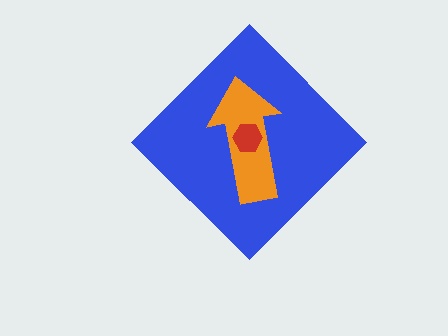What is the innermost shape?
The red hexagon.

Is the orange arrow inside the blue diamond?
Yes.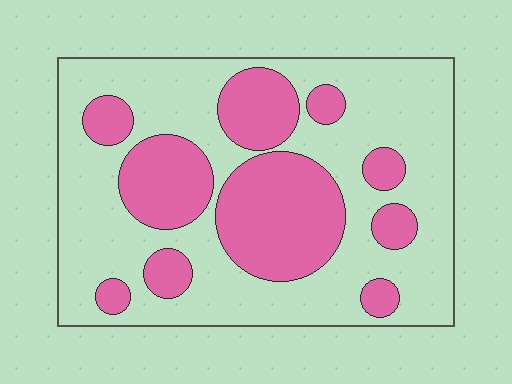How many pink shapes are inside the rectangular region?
10.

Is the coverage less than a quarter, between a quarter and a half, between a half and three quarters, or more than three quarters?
Between a quarter and a half.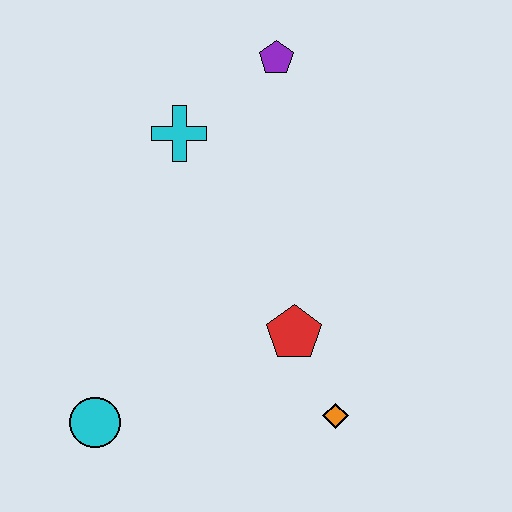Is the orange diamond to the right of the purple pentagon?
Yes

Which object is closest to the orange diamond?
The red pentagon is closest to the orange diamond.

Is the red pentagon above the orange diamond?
Yes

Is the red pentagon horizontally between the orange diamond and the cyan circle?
Yes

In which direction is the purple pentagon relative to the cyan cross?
The purple pentagon is to the right of the cyan cross.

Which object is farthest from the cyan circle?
The purple pentagon is farthest from the cyan circle.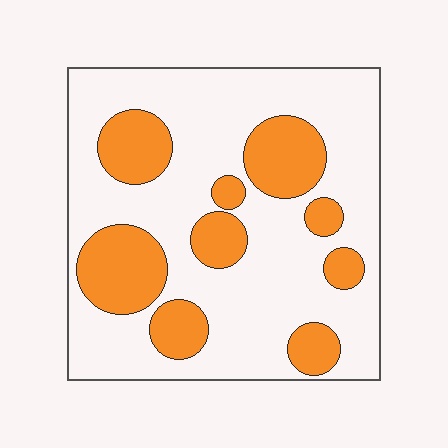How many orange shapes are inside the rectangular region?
9.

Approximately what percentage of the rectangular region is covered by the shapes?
Approximately 30%.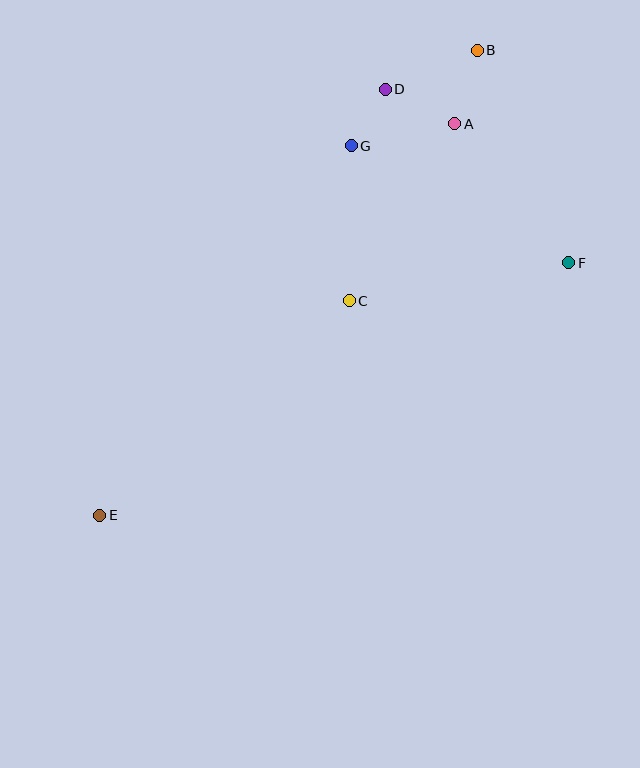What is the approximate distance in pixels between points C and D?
The distance between C and D is approximately 214 pixels.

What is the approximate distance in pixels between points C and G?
The distance between C and G is approximately 155 pixels.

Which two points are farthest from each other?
Points B and E are farthest from each other.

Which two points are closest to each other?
Points D and G are closest to each other.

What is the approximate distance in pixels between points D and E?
The distance between D and E is approximately 513 pixels.